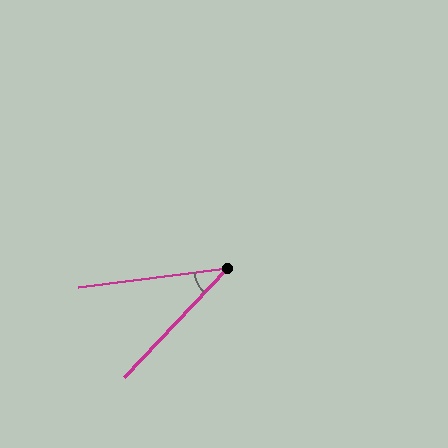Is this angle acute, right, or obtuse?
It is acute.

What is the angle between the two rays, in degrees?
Approximately 39 degrees.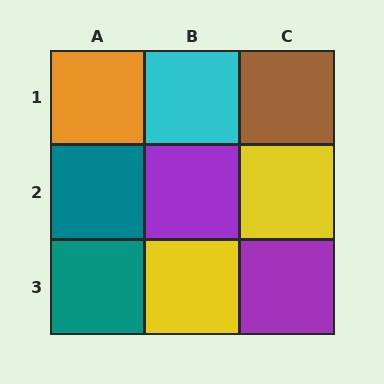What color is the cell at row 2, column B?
Purple.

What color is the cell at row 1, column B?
Cyan.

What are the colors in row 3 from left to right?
Teal, yellow, purple.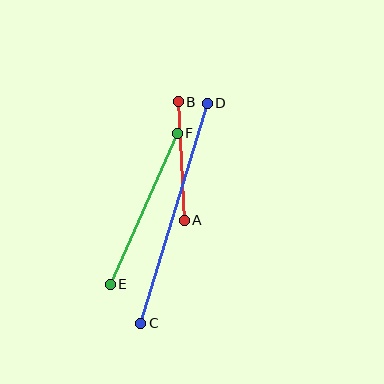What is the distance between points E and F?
The distance is approximately 165 pixels.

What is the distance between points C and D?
The distance is approximately 230 pixels.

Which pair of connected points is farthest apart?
Points C and D are farthest apart.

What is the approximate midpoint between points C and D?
The midpoint is at approximately (174, 213) pixels.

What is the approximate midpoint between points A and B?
The midpoint is at approximately (181, 161) pixels.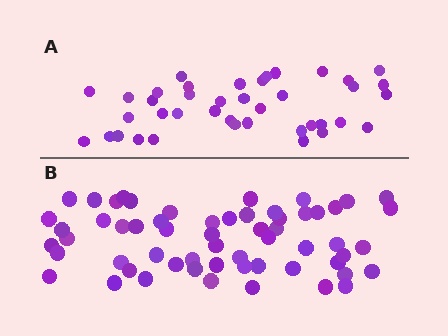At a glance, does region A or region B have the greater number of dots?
Region B (the bottom region) has more dots.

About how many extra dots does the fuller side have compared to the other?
Region B has approximately 20 more dots than region A.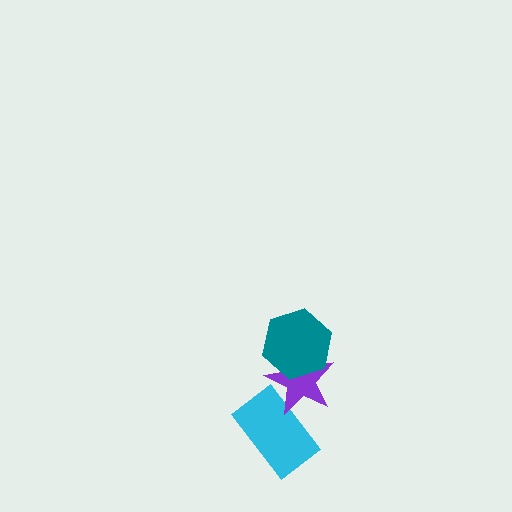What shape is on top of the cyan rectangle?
The purple star is on top of the cyan rectangle.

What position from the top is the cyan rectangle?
The cyan rectangle is 3rd from the top.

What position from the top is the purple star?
The purple star is 2nd from the top.